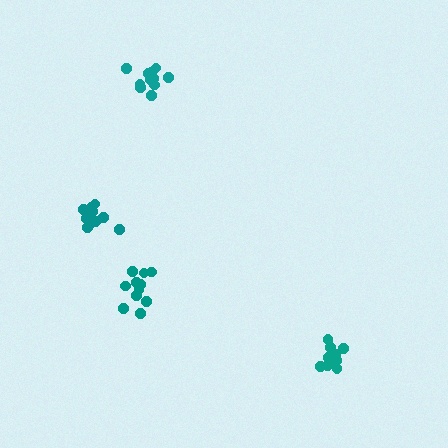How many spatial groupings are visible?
There are 4 spatial groupings.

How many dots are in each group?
Group 1: 12 dots, Group 2: 12 dots, Group 3: 11 dots, Group 4: 11 dots (46 total).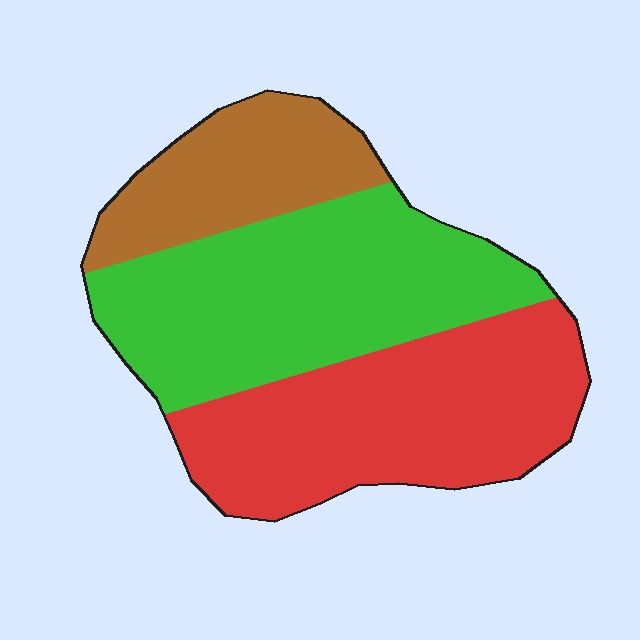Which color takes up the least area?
Brown, at roughly 20%.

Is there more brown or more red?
Red.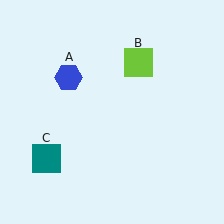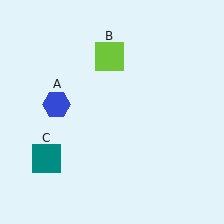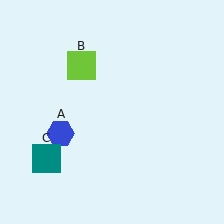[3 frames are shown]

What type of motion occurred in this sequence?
The blue hexagon (object A), lime square (object B) rotated counterclockwise around the center of the scene.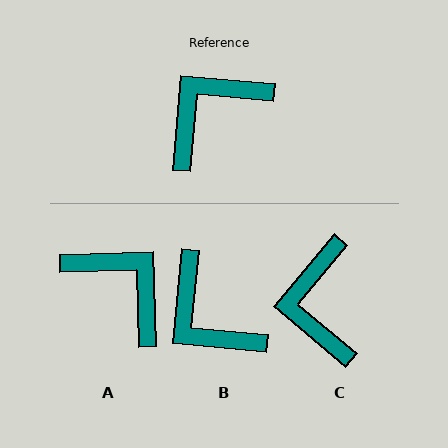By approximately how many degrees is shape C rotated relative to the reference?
Approximately 55 degrees counter-clockwise.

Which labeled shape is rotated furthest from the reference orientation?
B, about 89 degrees away.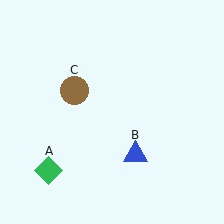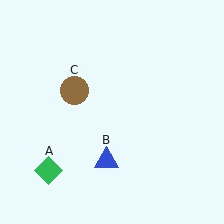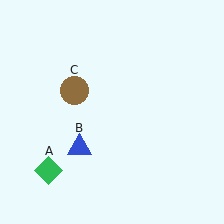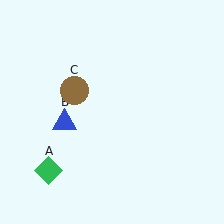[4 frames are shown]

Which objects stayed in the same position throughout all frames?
Green diamond (object A) and brown circle (object C) remained stationary.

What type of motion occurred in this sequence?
The blue triangle (object B) rotated clockwise around the center of the scene.